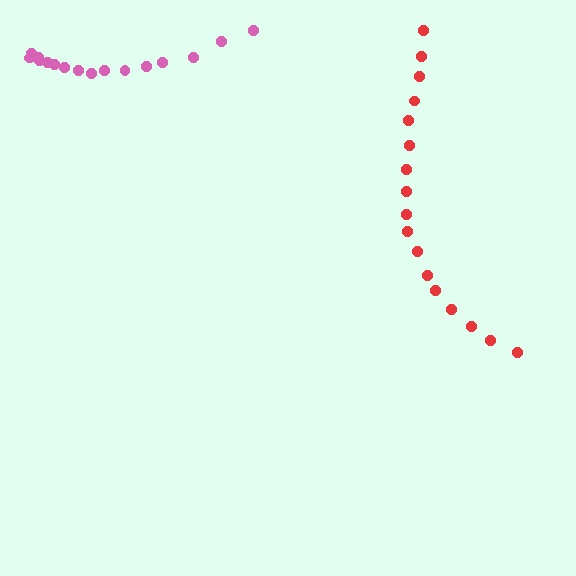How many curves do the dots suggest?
There are 2 distinct paths.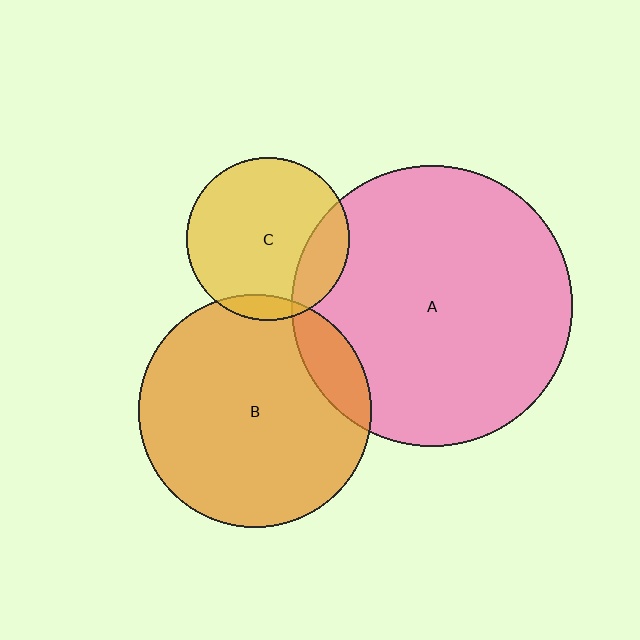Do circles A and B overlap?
Yes.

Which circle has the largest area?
Circle A (pink).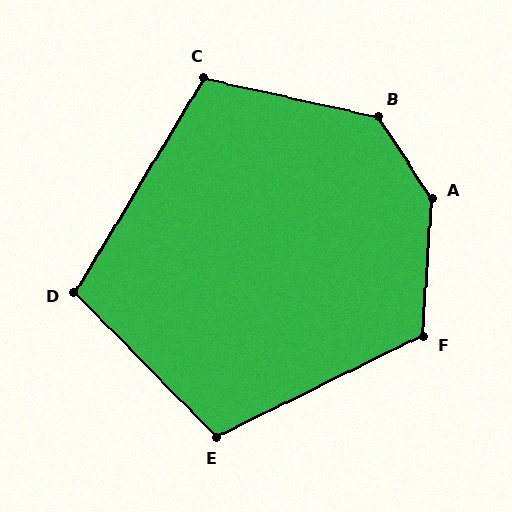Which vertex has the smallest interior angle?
D, at approximately 104 degrees.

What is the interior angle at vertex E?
Approximately 108 degrees (obtuse).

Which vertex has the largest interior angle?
A, at approximately 143 degrees.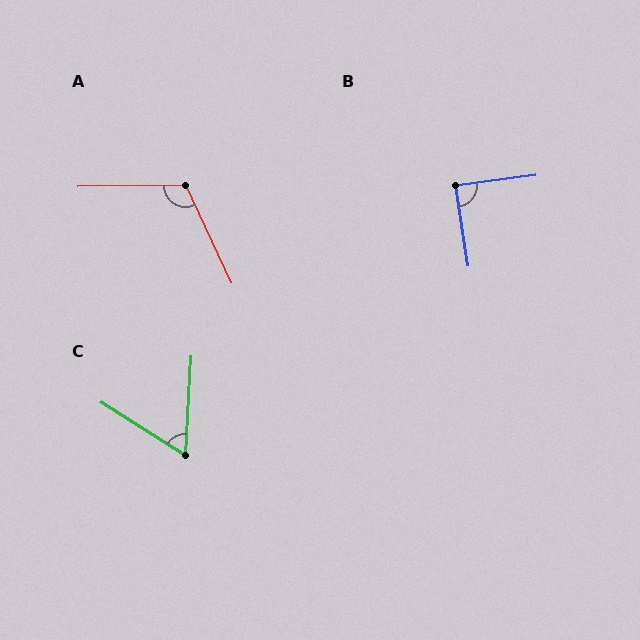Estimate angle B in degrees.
Approximately 88 degrees.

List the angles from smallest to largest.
C (61°), B (88°), A (114°).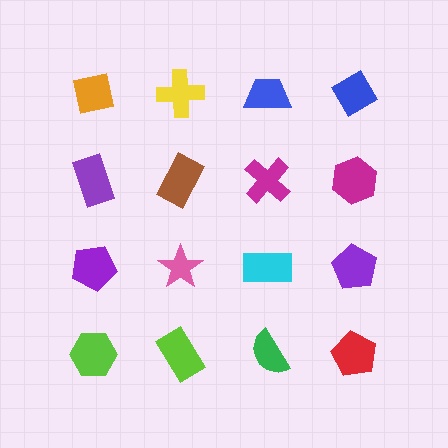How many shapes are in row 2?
4 shapes.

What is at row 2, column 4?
A magenta hexagon.